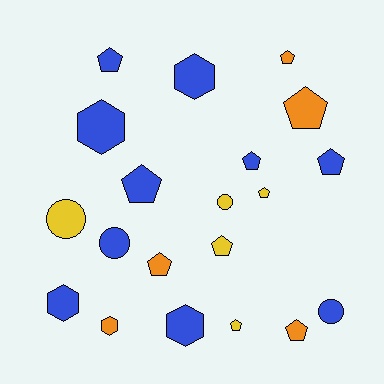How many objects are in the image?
There are 20 objects.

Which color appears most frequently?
Blue, with 10 objects.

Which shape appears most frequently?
Pentagon, with 11 objects.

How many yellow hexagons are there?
There are no yellow hexagons.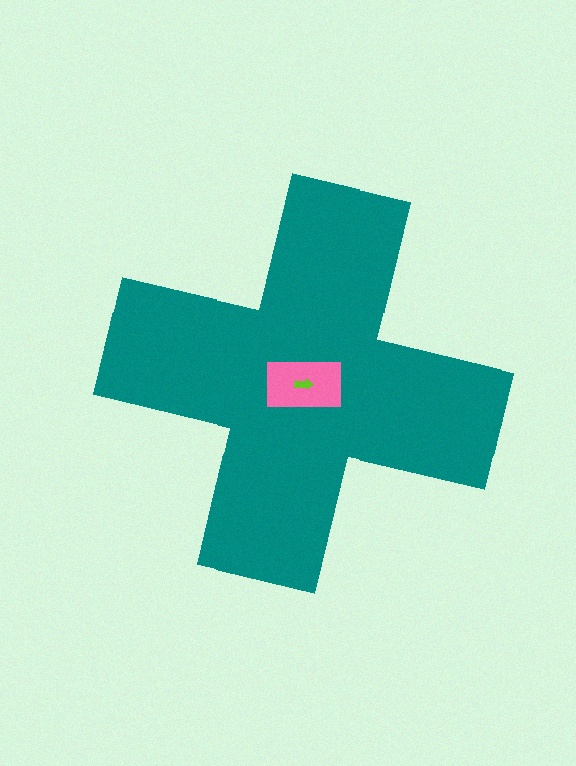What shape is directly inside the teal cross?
The pink rectangle.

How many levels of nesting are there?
3.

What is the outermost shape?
The teal cross.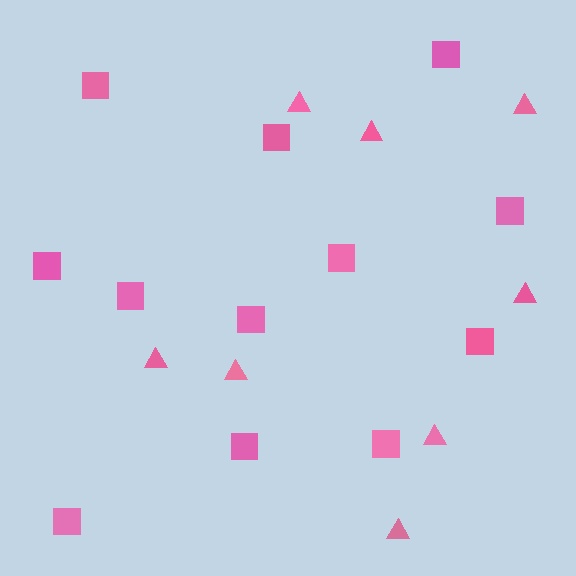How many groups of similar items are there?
There are 2 groups: one group of triangles (8) and one group of squares (12).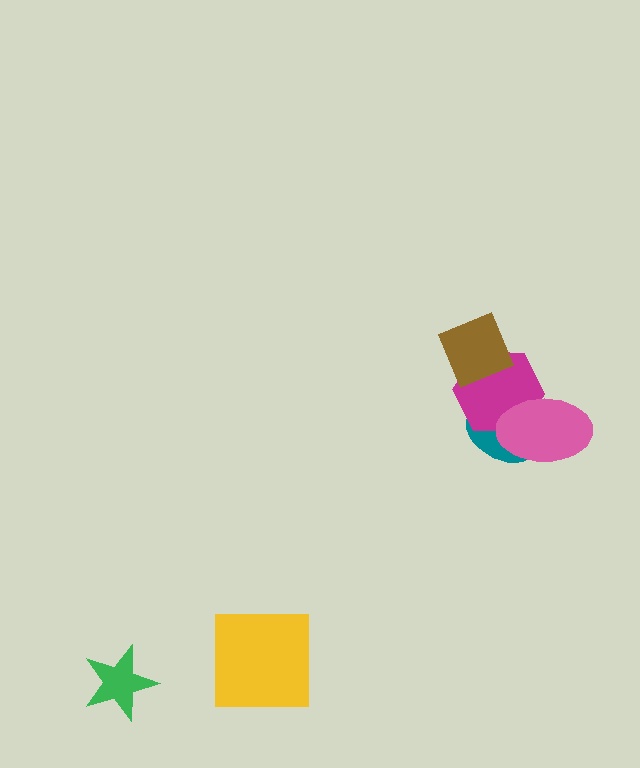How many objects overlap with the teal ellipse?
2 objects overlap with the teal ellipse.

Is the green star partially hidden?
No, no other shape covers it.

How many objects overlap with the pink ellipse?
2 objects overlap with the pink ellipse.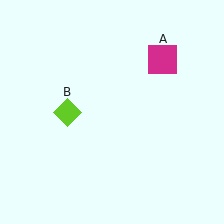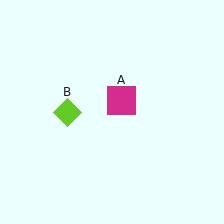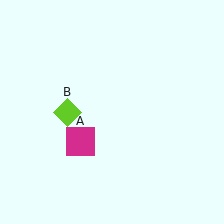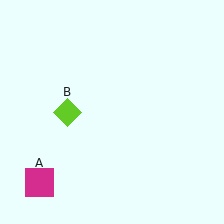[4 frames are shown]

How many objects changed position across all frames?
1 object changed position: magenta square (object A).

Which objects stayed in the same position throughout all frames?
Lime diamond (object B) remained stationary.